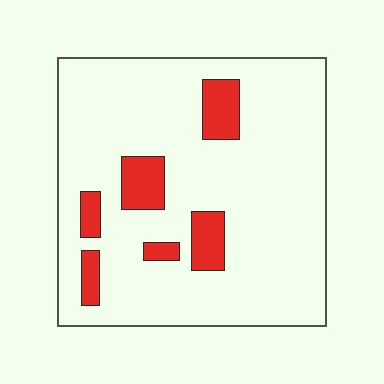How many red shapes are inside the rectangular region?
6.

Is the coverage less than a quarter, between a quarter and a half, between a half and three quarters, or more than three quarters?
Less than a quarter.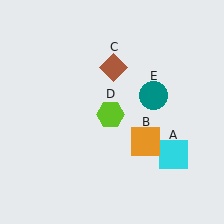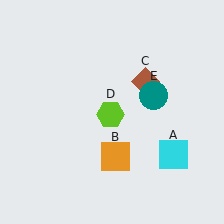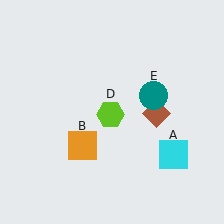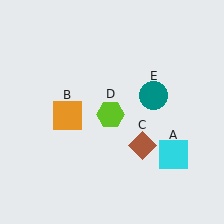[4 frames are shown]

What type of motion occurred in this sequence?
The orange square (object B), brown diamond (object C) rotated clockwise around the center of the scene.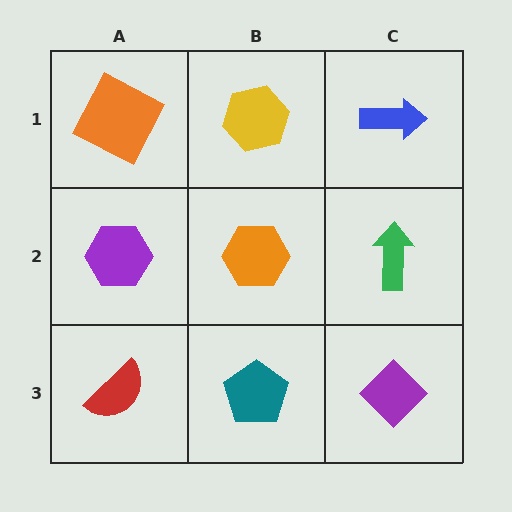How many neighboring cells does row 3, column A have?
2.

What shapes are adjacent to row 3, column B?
An orange hexagon (row 2, column B), a red semicircle (row 3, column A), a purple diamond (row 3, column C).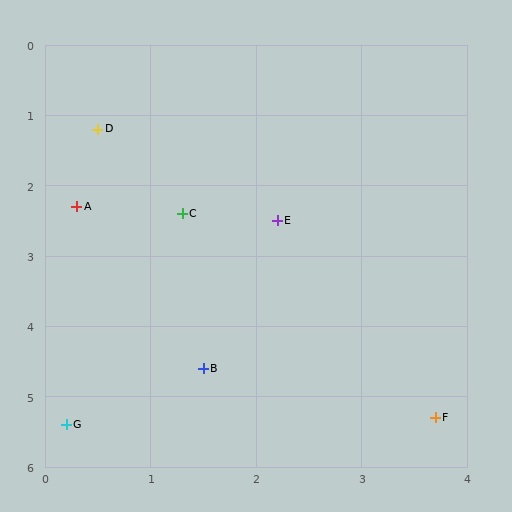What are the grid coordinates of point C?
Point C is at approximately (1.3, 2.4).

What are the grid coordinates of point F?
Point F is at approximately (3.7, 5.3).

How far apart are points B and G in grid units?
Points B and G are about 1.5 grid units apart.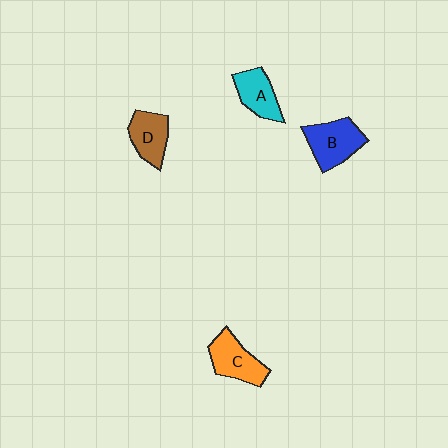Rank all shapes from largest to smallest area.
From largest to smallest: B (blue), C (orange), D (brown), A (cyan).